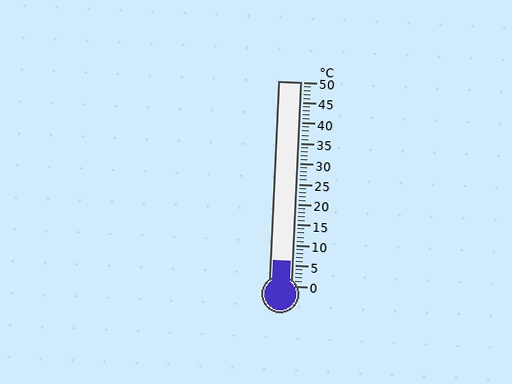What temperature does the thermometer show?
The thermometer shows approximately 6°C.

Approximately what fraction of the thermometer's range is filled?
The thermometer is filled to approximately 10% of its range.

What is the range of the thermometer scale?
The thermometer scale ranges from 0°C to 50°C.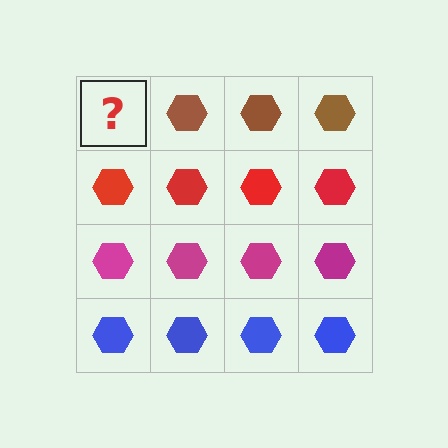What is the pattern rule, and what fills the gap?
The rule is that each row has a consistent color. The gap should be filled with a brown hexagon.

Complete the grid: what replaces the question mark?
The question mark should be replaced with a brown hexagon.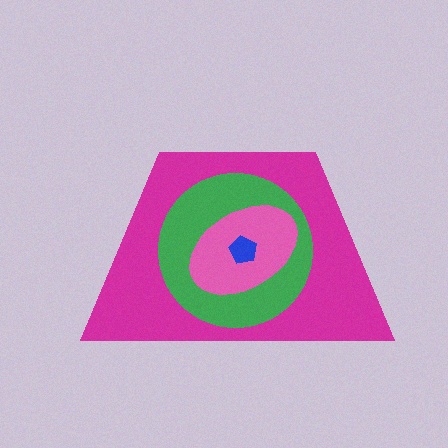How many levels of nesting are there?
4.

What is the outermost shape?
The magenta trapezoid.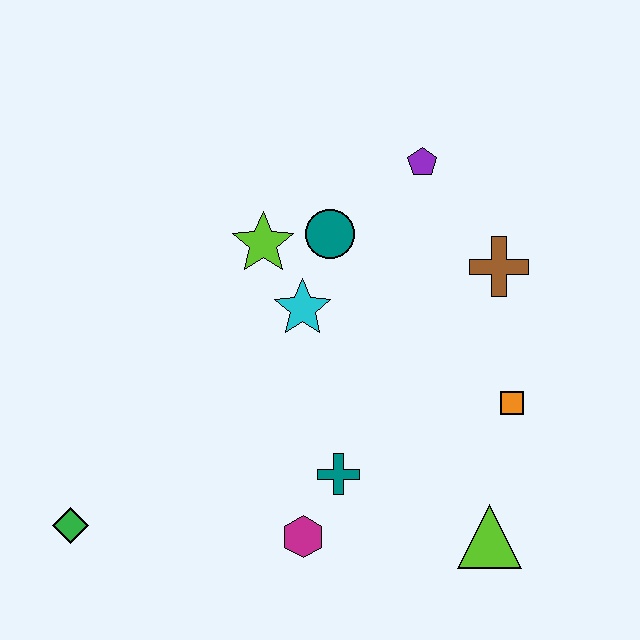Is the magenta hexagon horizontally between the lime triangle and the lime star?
Yes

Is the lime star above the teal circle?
No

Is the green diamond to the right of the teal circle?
No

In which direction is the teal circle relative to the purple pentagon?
The teal circle is to the left of the purple pentagon.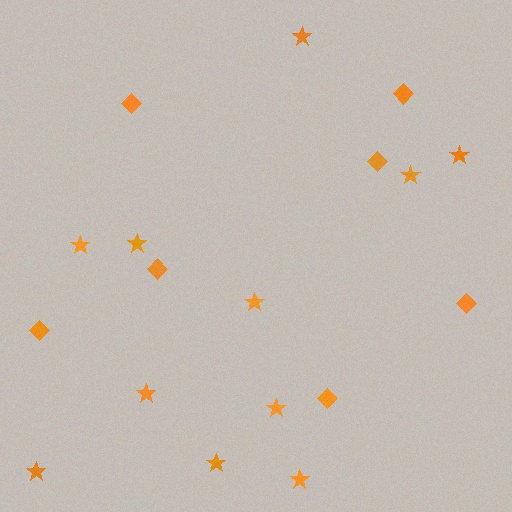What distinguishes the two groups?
There are 2 groups: one group of diamonds (7) and one group of stars (11).